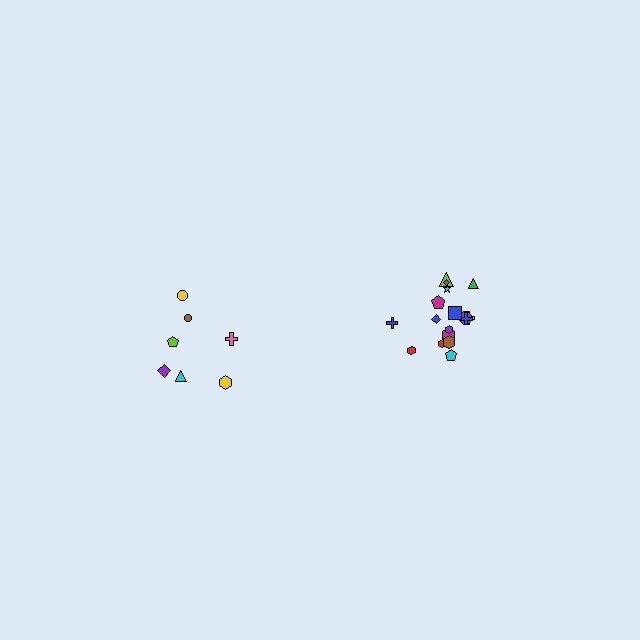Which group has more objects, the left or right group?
The right group.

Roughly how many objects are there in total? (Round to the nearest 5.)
Roughly 25 objects in total.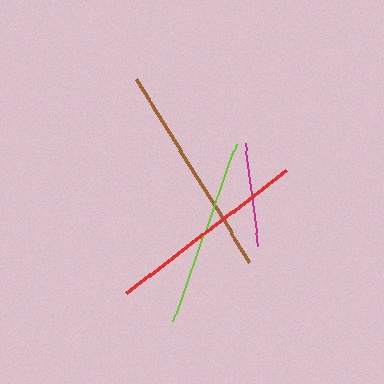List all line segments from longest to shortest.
From longest to shortest: brown, red, lime, magenta.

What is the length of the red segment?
The red segment is approximately 202 pixels long.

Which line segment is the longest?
The brown line is the longest at approximately 214 pixels.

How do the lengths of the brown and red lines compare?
The brown and red lines are approximately the same length.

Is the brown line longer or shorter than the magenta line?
The brown line is longer than the magenta line.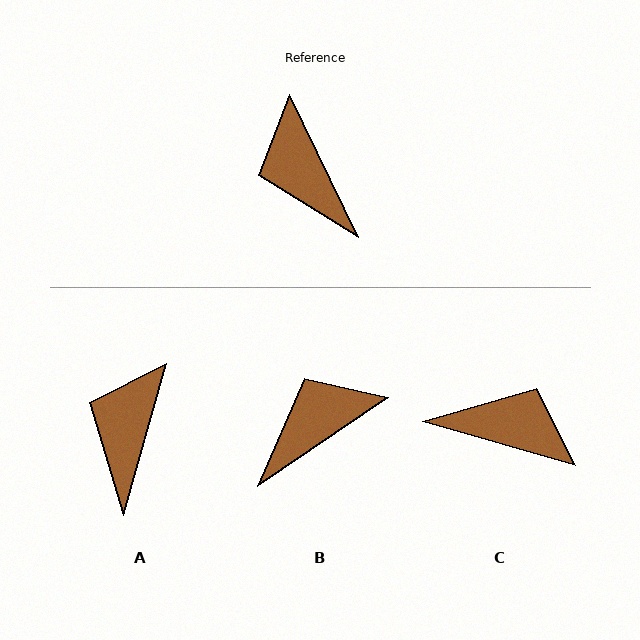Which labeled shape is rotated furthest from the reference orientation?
C, about 132 degrees away.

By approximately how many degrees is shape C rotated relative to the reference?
Approximately 132 degrees clockwise.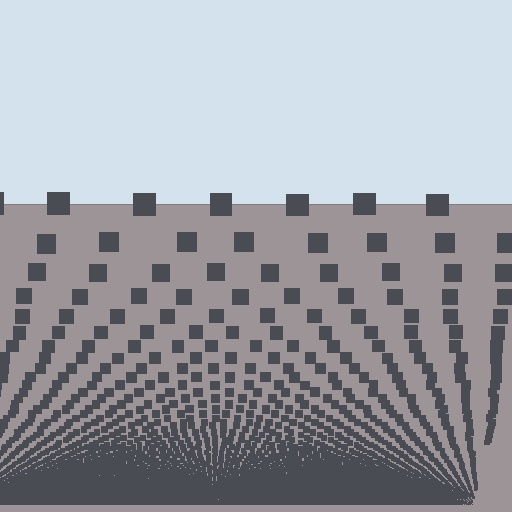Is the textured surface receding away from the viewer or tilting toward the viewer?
The surface appears to tilt toward the viewer. Texture elements get larger and sparser toward the top.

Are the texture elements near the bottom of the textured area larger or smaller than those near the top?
Smaller. The gradient is inverted — elements near the bottom are smaller and denser.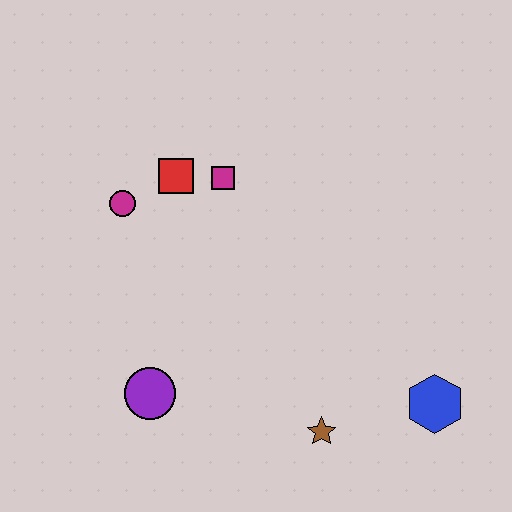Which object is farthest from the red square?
The blue hexagon is farthest from the red square.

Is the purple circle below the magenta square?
Yes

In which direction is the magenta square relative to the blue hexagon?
The magenta square is above the blue hexagon.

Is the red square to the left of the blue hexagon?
Yes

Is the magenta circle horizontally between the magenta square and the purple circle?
No